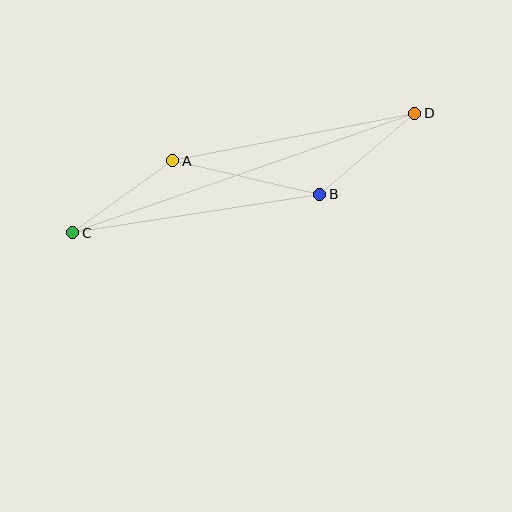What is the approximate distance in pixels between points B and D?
The distance between B and D is approximately 124 pixels.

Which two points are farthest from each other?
Points C and D are farthest from each other.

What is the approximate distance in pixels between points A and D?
The distance between A and D is approximately 247 pixels.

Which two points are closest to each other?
Points A and C are closest to each other.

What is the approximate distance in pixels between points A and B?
The distance between A and B is approximately 151 pixels.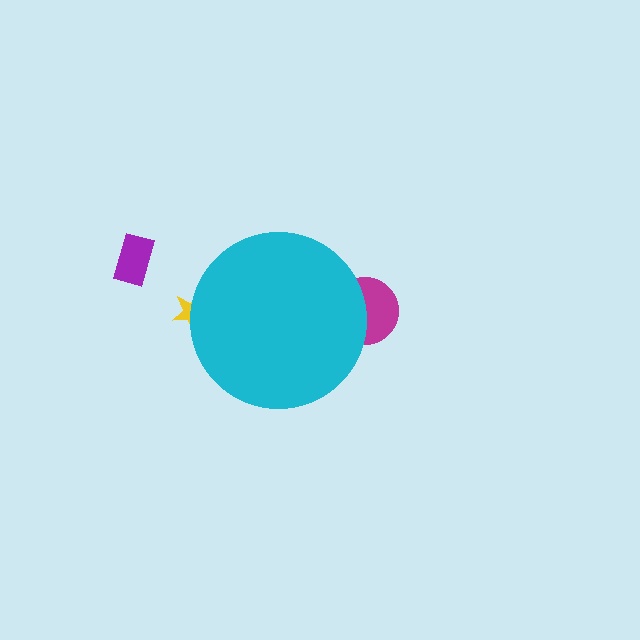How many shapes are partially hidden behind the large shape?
2 shapes are partially hidden.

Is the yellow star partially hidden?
Yes, the yellow star is partially hidden behind the cyan circle.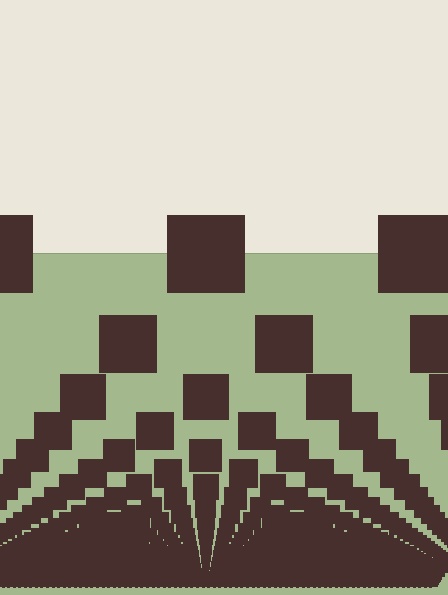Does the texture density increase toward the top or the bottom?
Density increases toward the bottom.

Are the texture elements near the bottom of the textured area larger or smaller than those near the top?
Smaller. The gradient is inverted — elements near the bottom are smaller and denser.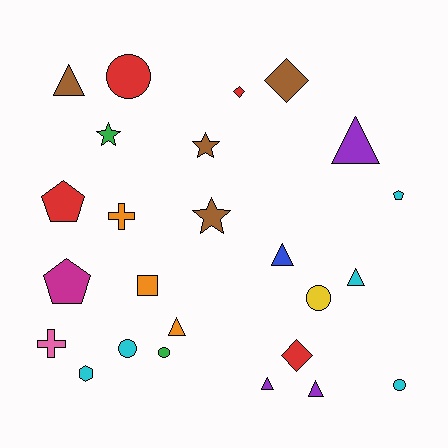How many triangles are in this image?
There are 7 triangles.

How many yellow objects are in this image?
There is 1 yellow object.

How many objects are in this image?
There are 25 objects.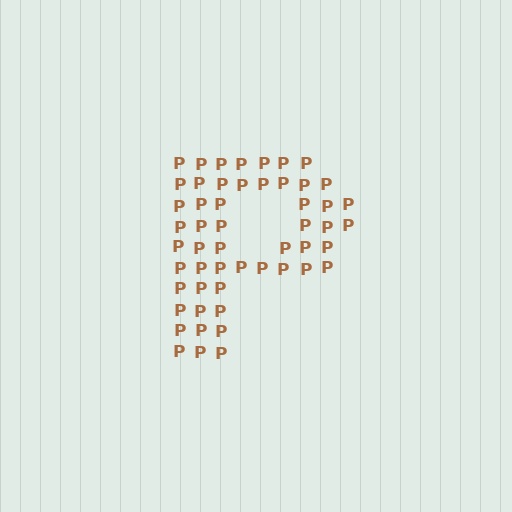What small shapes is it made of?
It is made of small letter P's.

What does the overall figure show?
The overall figure shows the letter P.